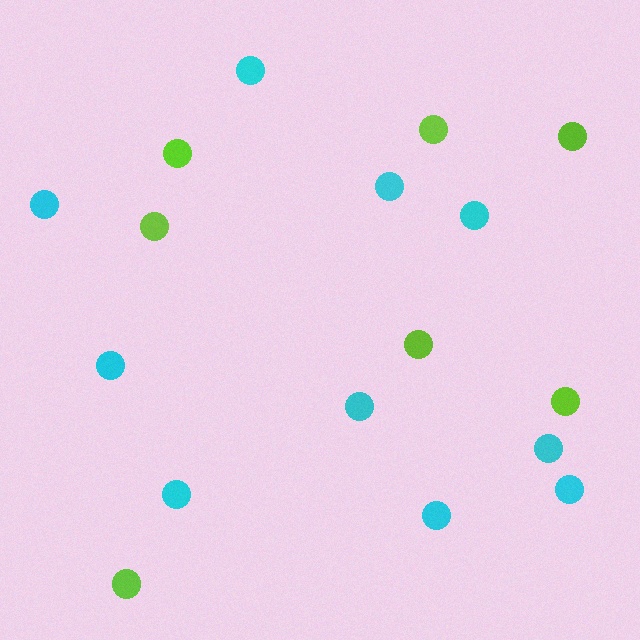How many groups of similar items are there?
There are 2 groups: one group of lime circles (7) and one group of cyan circles (10).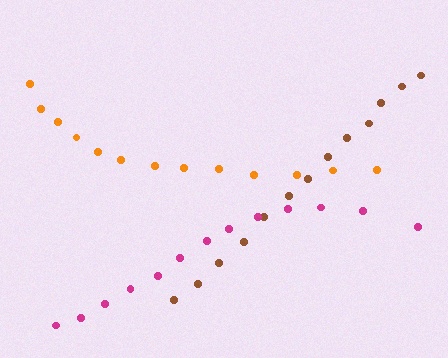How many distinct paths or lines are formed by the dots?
There are 3 distinct paths.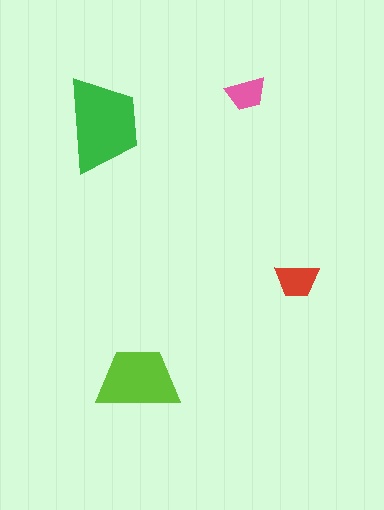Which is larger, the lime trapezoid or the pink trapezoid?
The lime one.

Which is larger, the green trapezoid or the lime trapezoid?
The green one.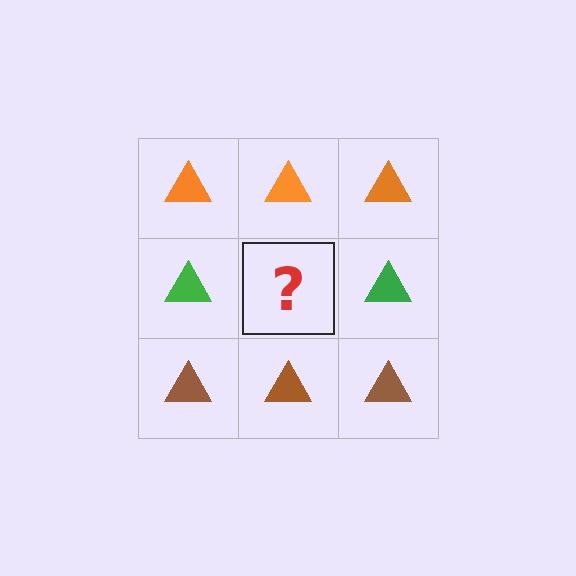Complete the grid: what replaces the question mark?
The question mark should be replaced with a green triangle.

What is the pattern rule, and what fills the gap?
The rule is that each row has a consistent color. The gap should be filled with a green triangle.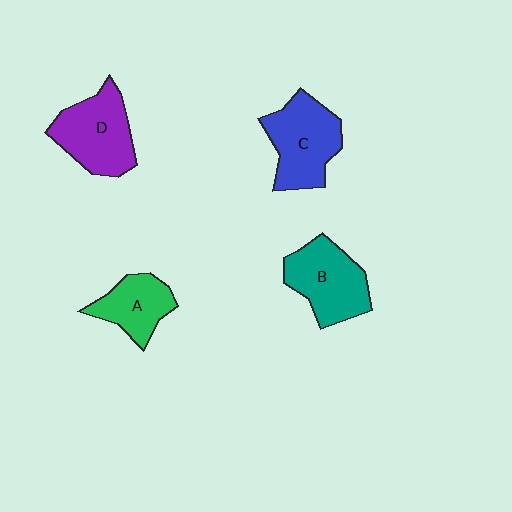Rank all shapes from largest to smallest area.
From largest to smallest: C (blue), D (purple), B (teal), A (green).